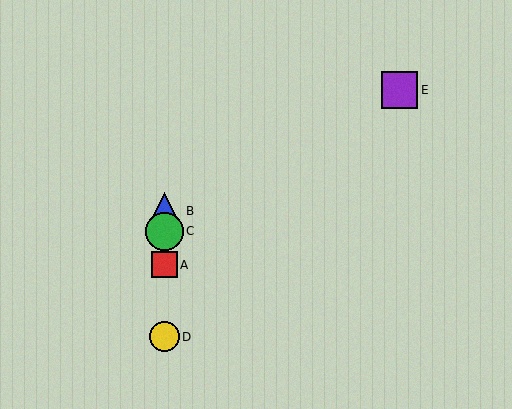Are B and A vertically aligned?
Yes, both are at x≈165.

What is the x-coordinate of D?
Object D is at x≈165.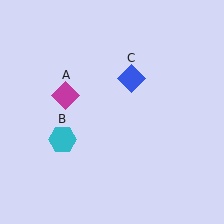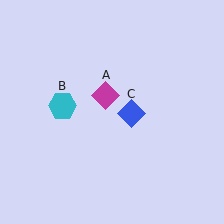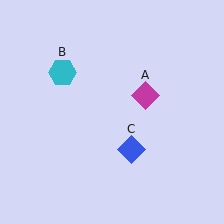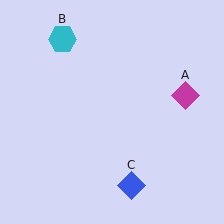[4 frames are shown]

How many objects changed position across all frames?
3 objects changed position: magenta diamond (object A), cyan hexagon (object B), blue diamond (object C).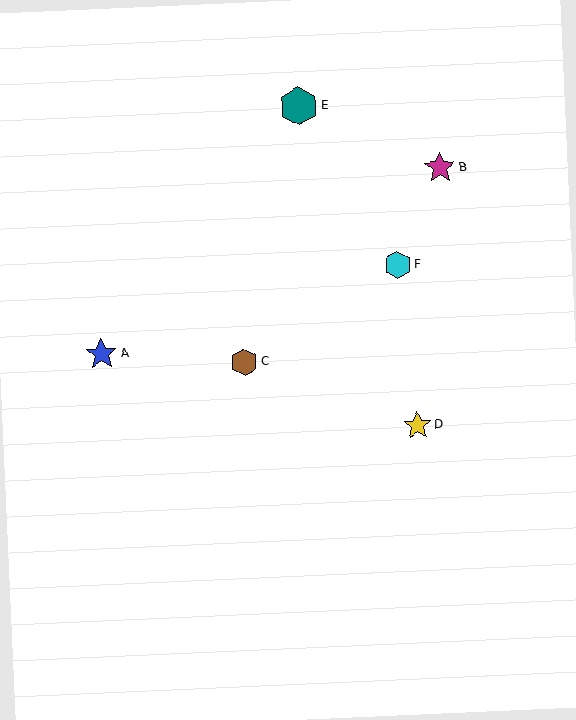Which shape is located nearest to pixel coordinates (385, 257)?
The cyan hexagon (labeled F) at (398, 265) is nearest to that location.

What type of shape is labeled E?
Shape E is a teal hexagon.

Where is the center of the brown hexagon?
The center of the brown hexagon is at (244, 362).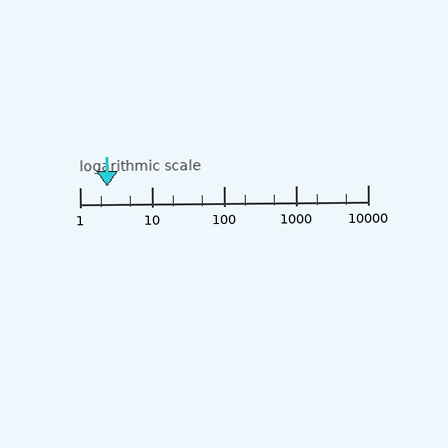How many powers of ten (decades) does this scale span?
The scale spans 4 decades, from 1 to 10000.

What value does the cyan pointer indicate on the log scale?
The pointer indicates approximately 2.4.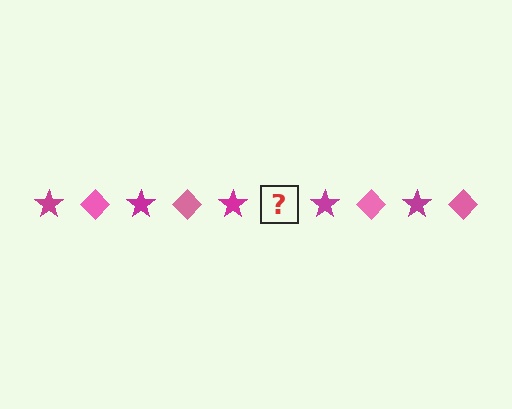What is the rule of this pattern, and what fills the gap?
The rule is that the pattern alternates between magenta star and pink diamond. The gap should be filled with a pink diamond.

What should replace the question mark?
The question mark should be replaced with a pink diamond.